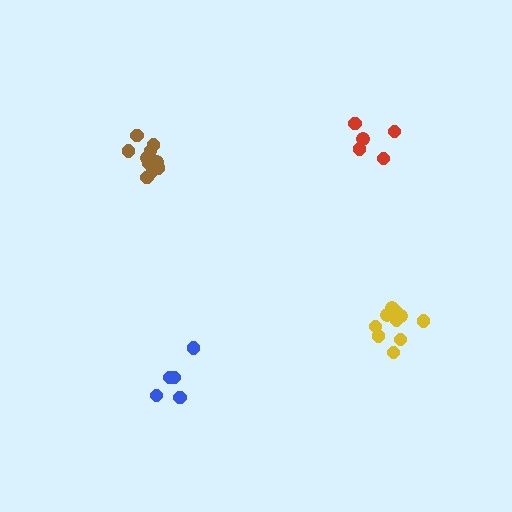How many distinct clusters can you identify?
There are 4 distinct clusters.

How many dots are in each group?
Group 1: 5 dots, Group 2: 11 dots, Group 3: 11 dots, Group 4: 5 dots (32 total).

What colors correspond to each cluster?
The clusters are colored: red, brown, yellow, blue.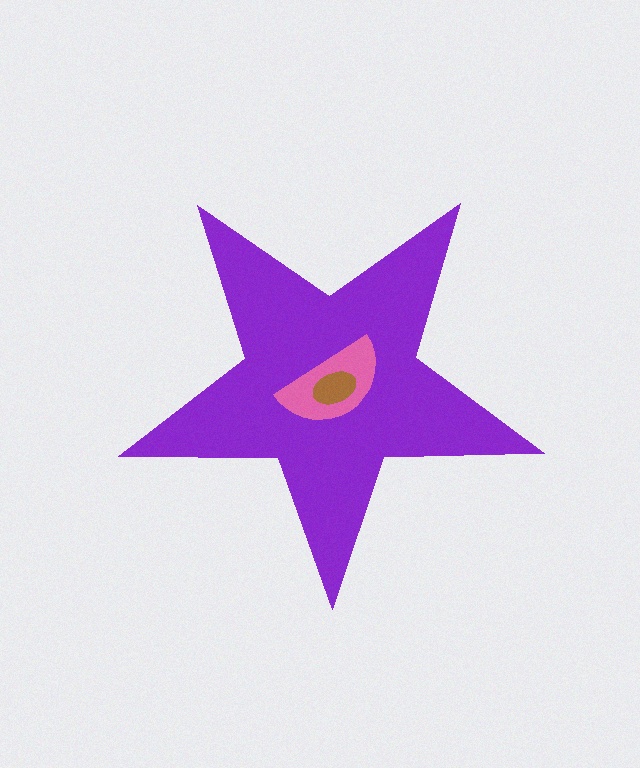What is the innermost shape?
The brown ellipse.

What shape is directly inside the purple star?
The pink semicircle.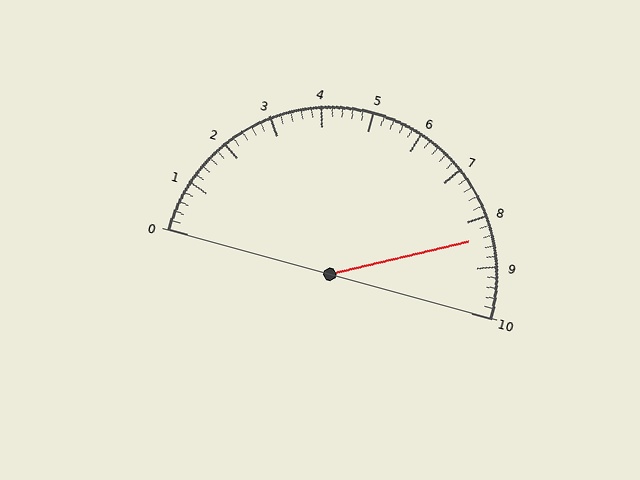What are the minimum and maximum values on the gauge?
The gauge ranges from 0 to 10.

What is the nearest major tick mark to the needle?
The nearest major tick mark is 8.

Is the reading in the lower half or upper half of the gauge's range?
The reading is in the upper half of the range (0 to 10).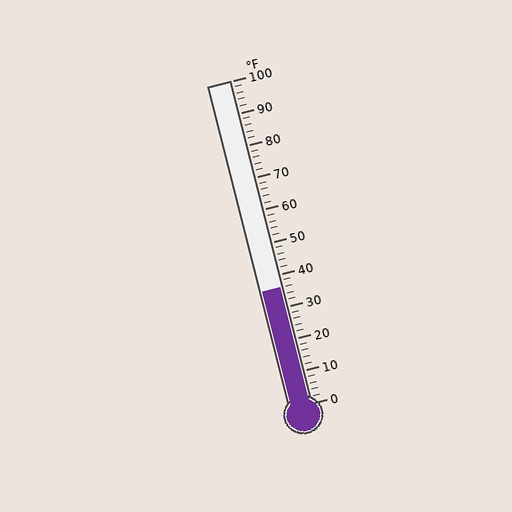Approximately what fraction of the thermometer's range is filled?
The thermometer is filled to approximately 35% of its range.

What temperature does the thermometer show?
The thermometer shows approximately 36°F.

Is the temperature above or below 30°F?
The temperature is above 30°F.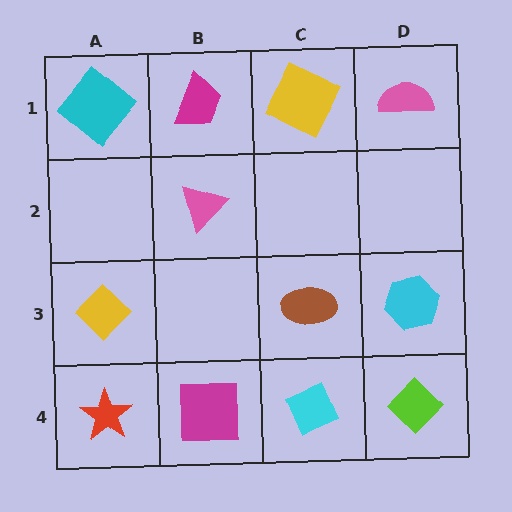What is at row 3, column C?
A brown ellipse.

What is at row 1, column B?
A magenta trapezoid.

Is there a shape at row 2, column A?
No, that cell is empty.